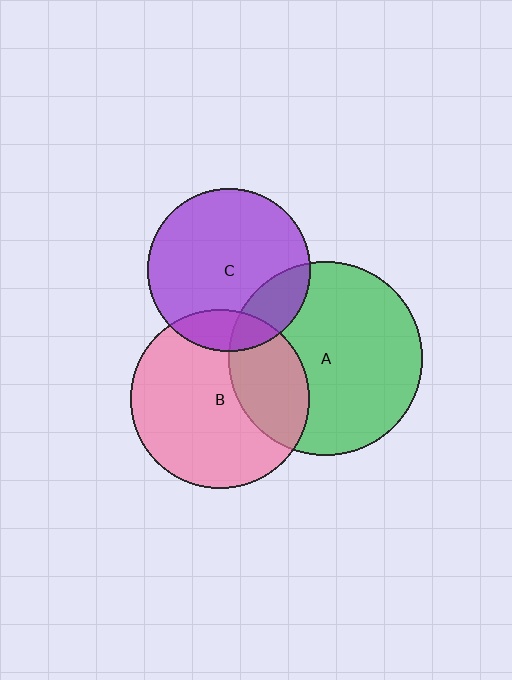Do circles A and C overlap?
Yes.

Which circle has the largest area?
Circle A (green).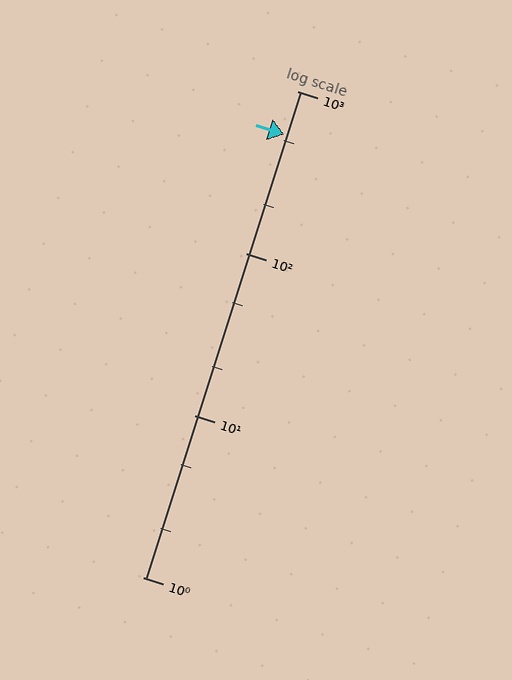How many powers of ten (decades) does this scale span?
The scale spans 3 decades, from 1 to 1000.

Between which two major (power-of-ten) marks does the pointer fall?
The pointer is between 100 and 1000.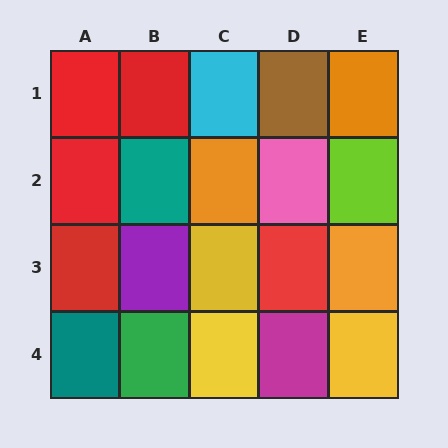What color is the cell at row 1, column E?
Orange.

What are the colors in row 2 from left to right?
Red, teal, orange, pink, lime.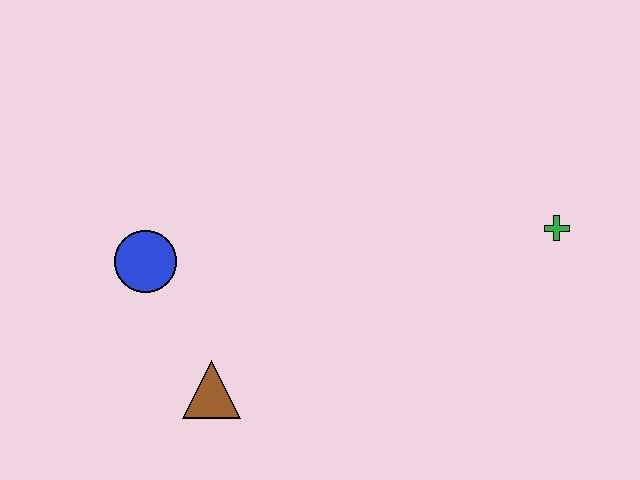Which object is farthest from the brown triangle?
The green cross is farthest from the brown triangle.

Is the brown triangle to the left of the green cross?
Yes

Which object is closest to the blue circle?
The brown triangle is closest to the blue circle.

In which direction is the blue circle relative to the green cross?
The blue circle is to the left of the green cross.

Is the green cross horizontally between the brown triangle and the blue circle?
No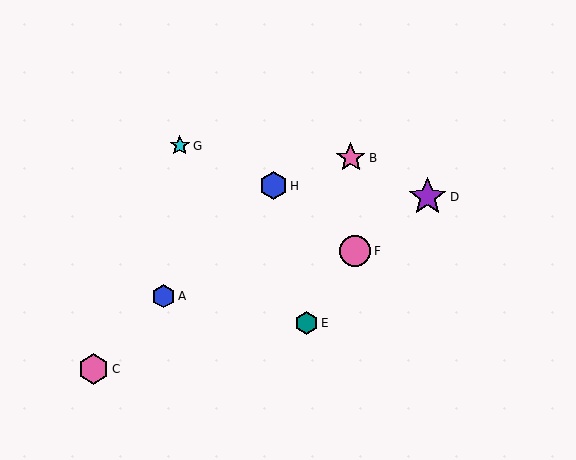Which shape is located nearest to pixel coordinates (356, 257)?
The pink circle (labeled F) at (355, 251) is nearest to that location.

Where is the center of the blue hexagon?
The center of the blue hexagon is at (164, 296).